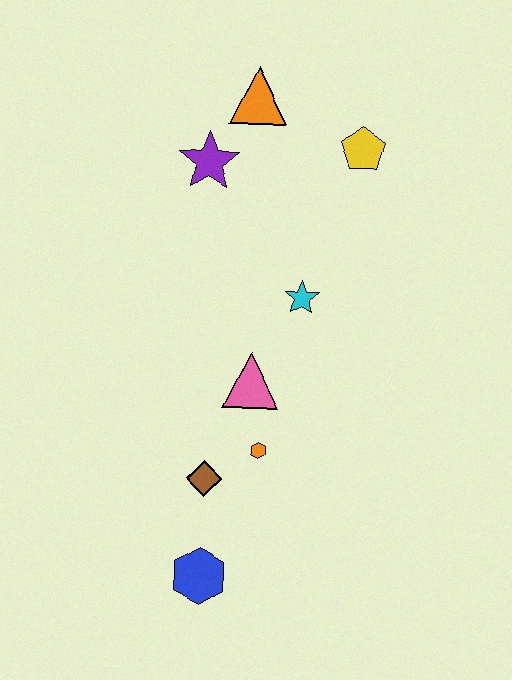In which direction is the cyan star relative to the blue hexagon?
The cyan star is above the blue hexagon.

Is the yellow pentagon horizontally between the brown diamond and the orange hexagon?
No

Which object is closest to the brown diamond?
The orange hexagon is closest to the brown diamond.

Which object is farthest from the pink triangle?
The orange triangle is farthest from the pink triangle.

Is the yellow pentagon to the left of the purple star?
No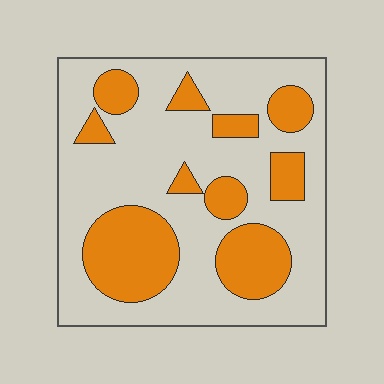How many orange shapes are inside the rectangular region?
10.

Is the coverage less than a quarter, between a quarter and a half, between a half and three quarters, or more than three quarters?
Between a quarter and a half.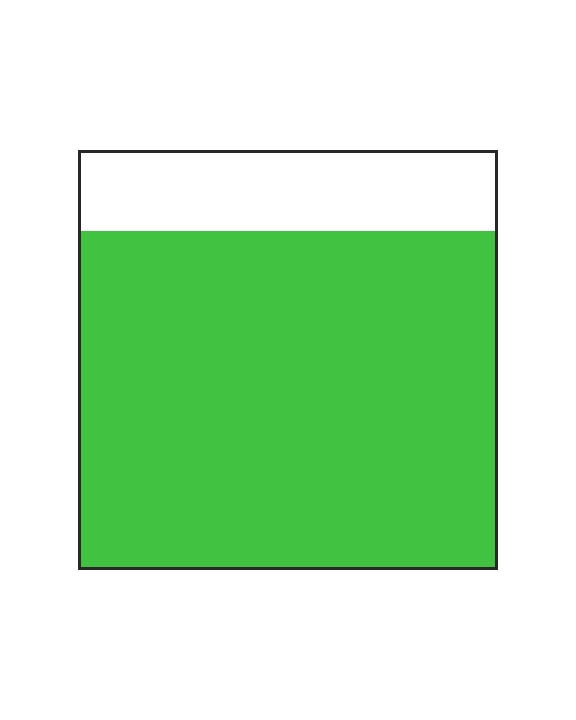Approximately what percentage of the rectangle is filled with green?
Approximately 80%.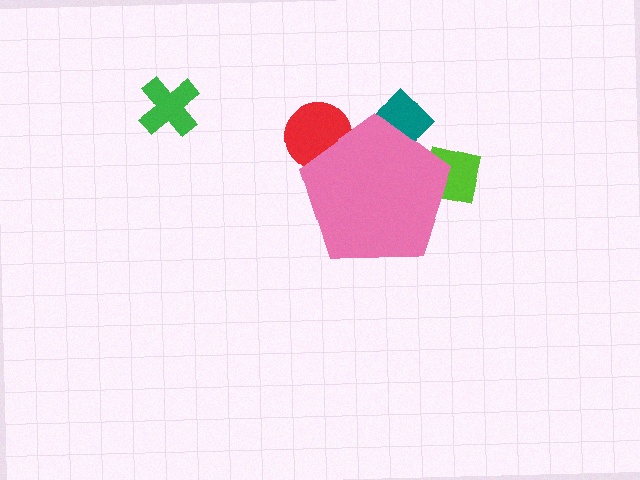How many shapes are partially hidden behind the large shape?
3 shapes are partially hidden.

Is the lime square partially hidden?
Yes, the lime square is partially hidden behind the pink pentagon.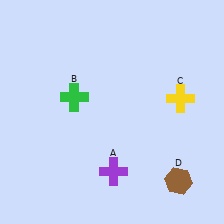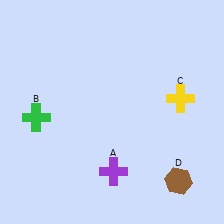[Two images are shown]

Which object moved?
The green cross (B) moved left.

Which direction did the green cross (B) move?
The green cross (B) moved left.